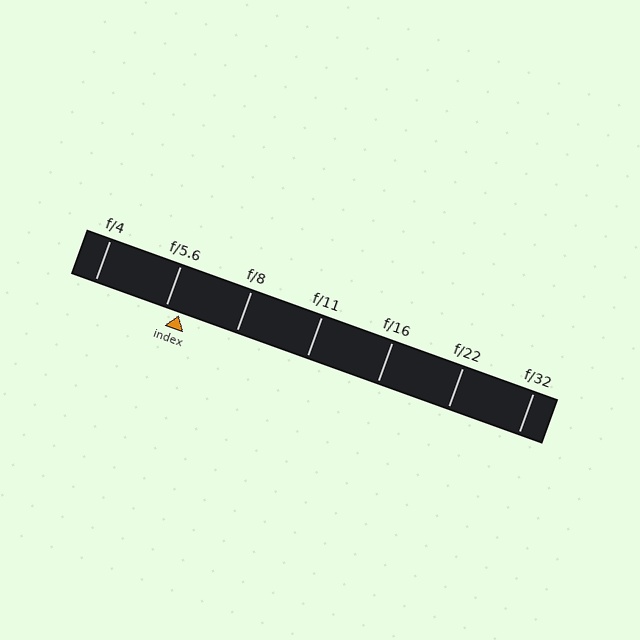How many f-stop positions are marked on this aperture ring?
There are 7 f-stop positions marked.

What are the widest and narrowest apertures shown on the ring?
The widest aperture shown is f/4 and the narrowest is f/32.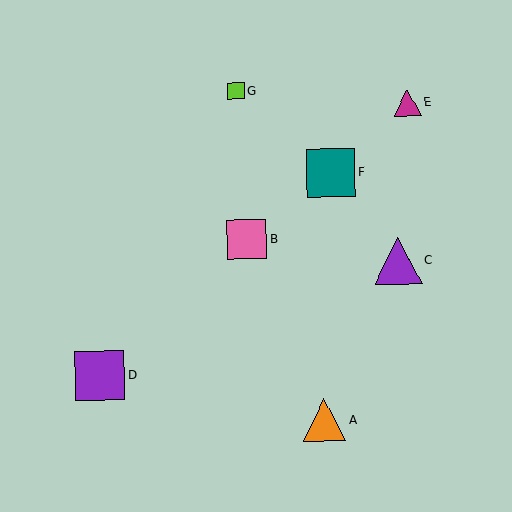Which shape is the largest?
The purple square (labeled D) is the largest.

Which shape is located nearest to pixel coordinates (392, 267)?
The purple triangle (labeled C) at (398, 261) is nearest to that location.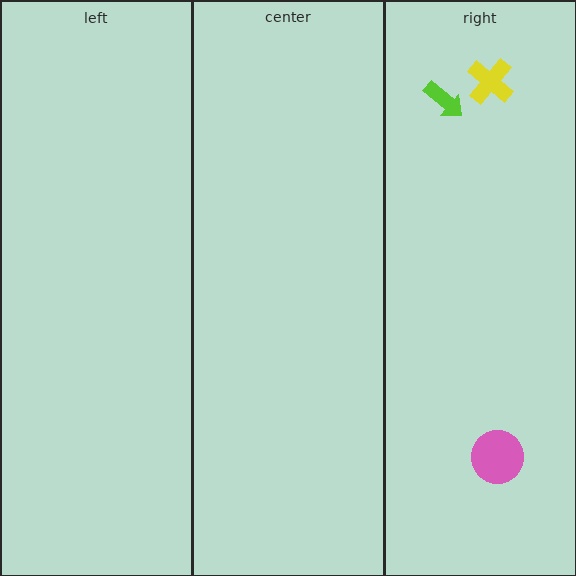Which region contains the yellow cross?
The right region.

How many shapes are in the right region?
3.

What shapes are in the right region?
The yellow cross, the pink circle, the lime arrow.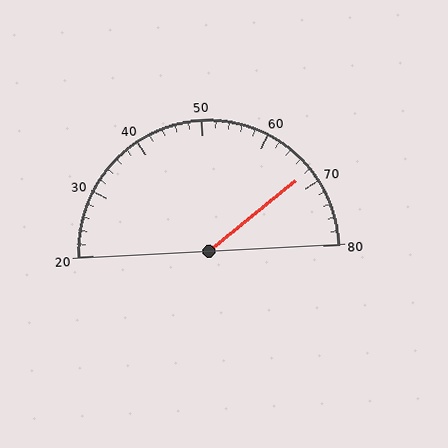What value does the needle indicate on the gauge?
The needle indicates approximately 68.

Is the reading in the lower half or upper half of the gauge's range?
The reading is in the upper half of the range (20 to 80).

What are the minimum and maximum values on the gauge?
The gauge ranges from 20 to 80.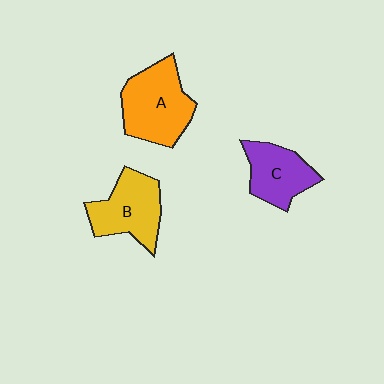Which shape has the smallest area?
Shape C (purple).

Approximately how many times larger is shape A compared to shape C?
Approximately 1.4 times.